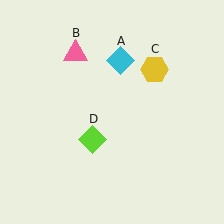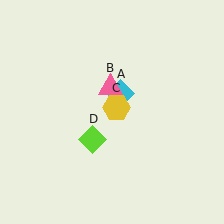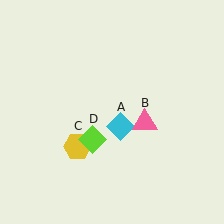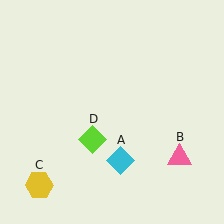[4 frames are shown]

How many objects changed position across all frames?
3 objects changed position: cyan diamond (object A), pink triangle (object B), yellow hexagon (object C).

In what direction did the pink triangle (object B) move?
The pink triangle (object B) moved down and to the right.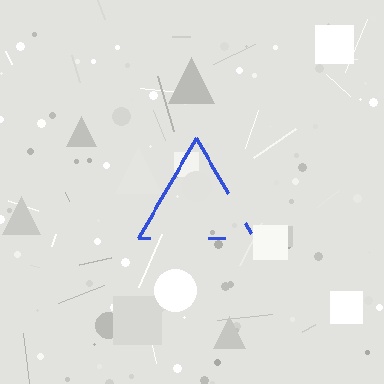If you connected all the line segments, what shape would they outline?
They would outline a triangle.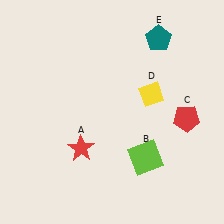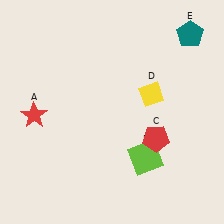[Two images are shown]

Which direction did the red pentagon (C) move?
The red pentagon (C) moved left.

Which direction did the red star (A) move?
The red star (A) moved left.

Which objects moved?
The objects that moved are: the red star (A), the red pentagon (C), the teal pentagon (E).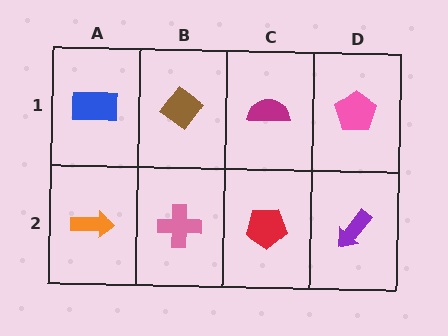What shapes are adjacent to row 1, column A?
An orange arrow (row 2, column A), a brown diamond (row 1, column B).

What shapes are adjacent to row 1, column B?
A pink cross (row 2, column B), a blue rectangle (row 1, column A), a magenta semicircle (row 1, column C).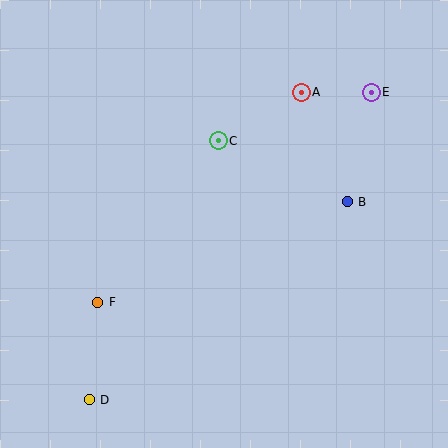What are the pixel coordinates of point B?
Point B is at (347, 202).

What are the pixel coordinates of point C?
Point C is at (218, 141).